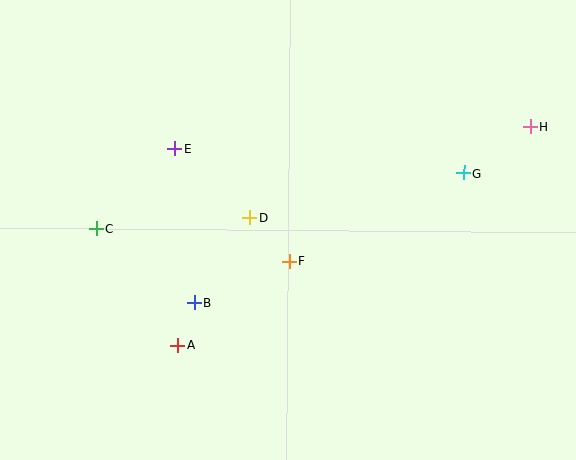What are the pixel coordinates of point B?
Point B is at (195, 303).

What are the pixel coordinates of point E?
Point E is at (175, 149).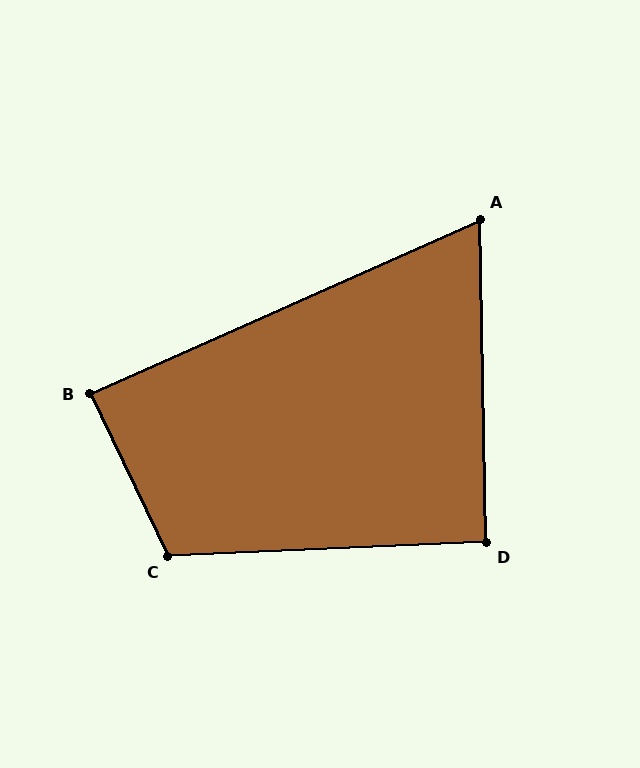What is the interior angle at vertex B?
Approximately 89 degrees (approximately right).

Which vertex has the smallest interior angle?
A, at approximately 67 degrees.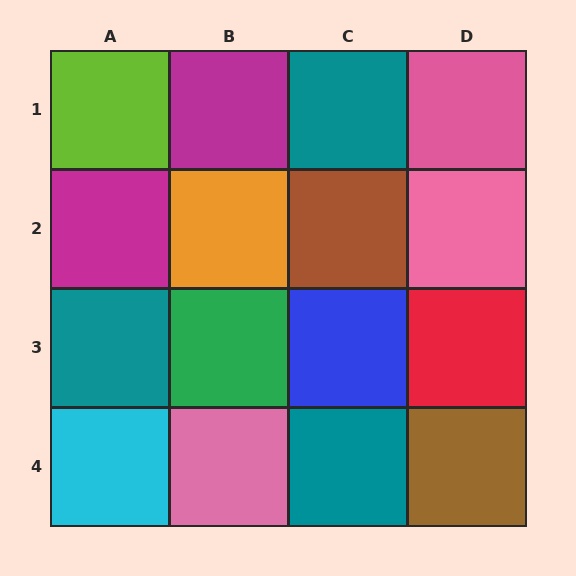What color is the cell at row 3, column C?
Blue.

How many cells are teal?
3 cells are teal.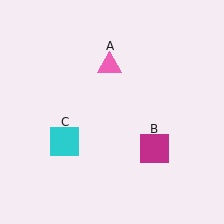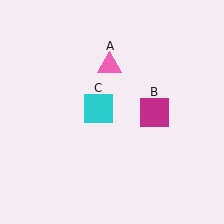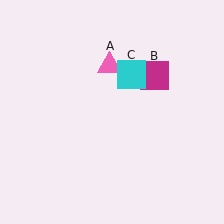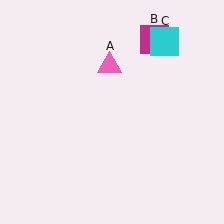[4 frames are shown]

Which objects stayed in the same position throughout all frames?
Pink triangle (object A) remained stationary.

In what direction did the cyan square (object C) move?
The cyan square (object C) moved up and to the right.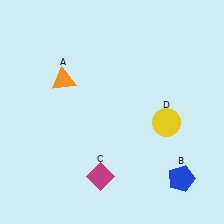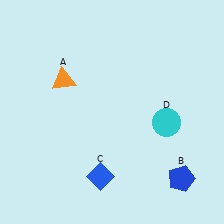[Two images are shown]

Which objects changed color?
C changed from magenta to blue. D changed from yellow to cyan.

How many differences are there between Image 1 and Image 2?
There are 2 differences between the two images.